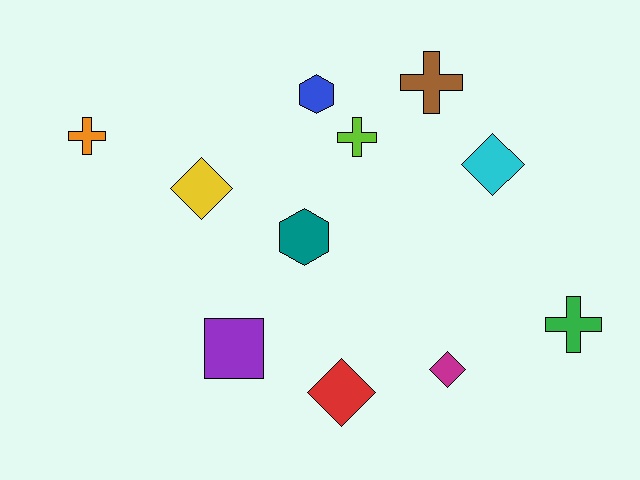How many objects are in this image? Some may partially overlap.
There are 11 objects.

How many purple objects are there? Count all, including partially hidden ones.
There is 1 purple object.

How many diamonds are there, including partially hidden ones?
There are 4 diamonds.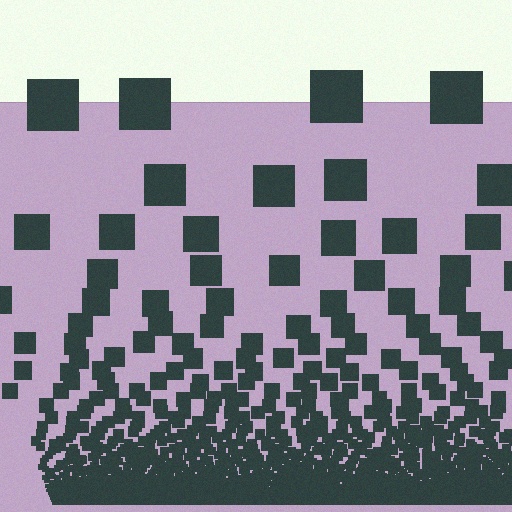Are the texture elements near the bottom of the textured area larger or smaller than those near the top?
Smaller. The gradient is inverted — elements near the bottom are smaller and denser.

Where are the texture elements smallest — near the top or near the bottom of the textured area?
Near the bottom.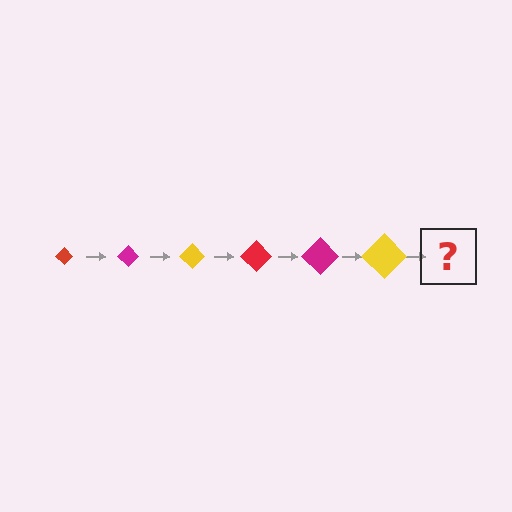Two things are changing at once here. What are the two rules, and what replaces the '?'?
The two rules are that the diamond grows larger each step and the color cycles through red, magenta, and yellow. The '?' should be a red diamond, larger than the previous one.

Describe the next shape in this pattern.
It should be a red diamond, larger than the previous one.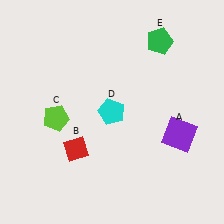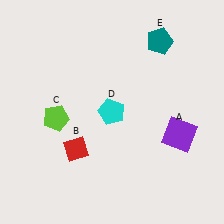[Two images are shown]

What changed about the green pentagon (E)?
In Image 1, E is green. In Image 2, it changed to teal.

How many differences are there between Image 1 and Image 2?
There is 1 difference between the two images.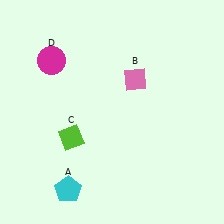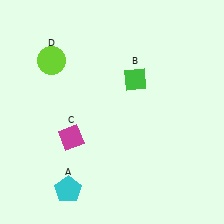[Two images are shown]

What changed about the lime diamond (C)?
In Image 1, C is lime. In Image 2, it changed to magenta.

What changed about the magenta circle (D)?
In Image 1, D is magenta. In Image 2, it changed to lime.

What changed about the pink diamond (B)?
In Image 1, B is pink. In Image 2, it changed to green.